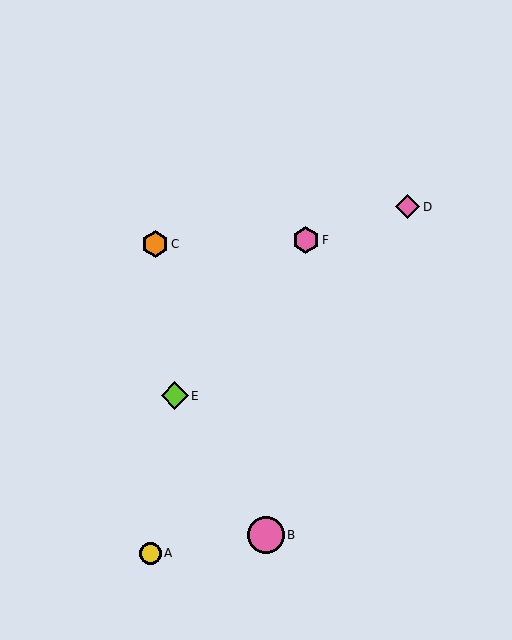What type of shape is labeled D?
Shape D is a pink diamond.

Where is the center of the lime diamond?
The center of the lime diamond is at (175, 396).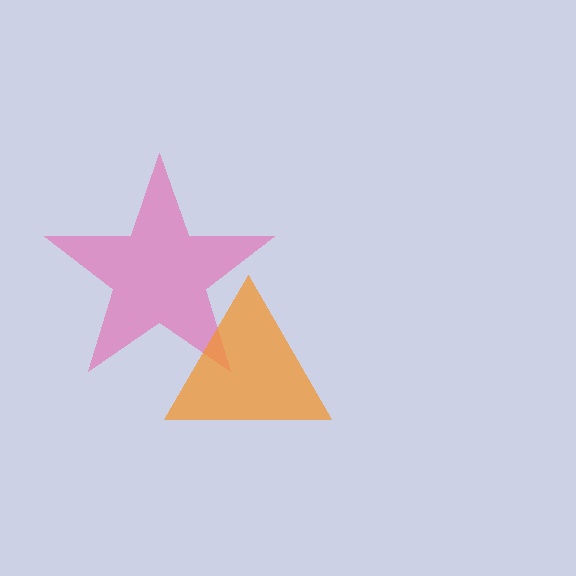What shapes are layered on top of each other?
The layered shapes are: a pink star, an orange triangle.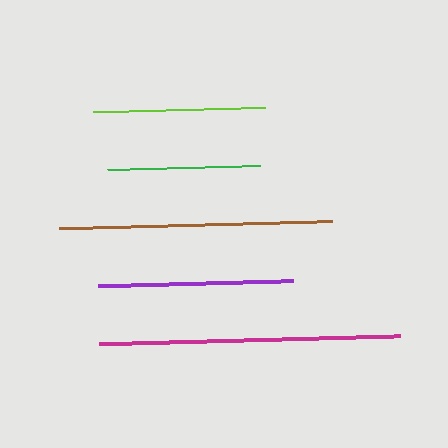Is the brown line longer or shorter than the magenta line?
The magenta line is longer than the brown line.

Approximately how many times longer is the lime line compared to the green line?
The lime line is approximately 1.1 times the length of the green line.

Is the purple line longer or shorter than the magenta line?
The magenta line is longer than the purple line.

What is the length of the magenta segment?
The magenta segment is approximately 301 pixels long.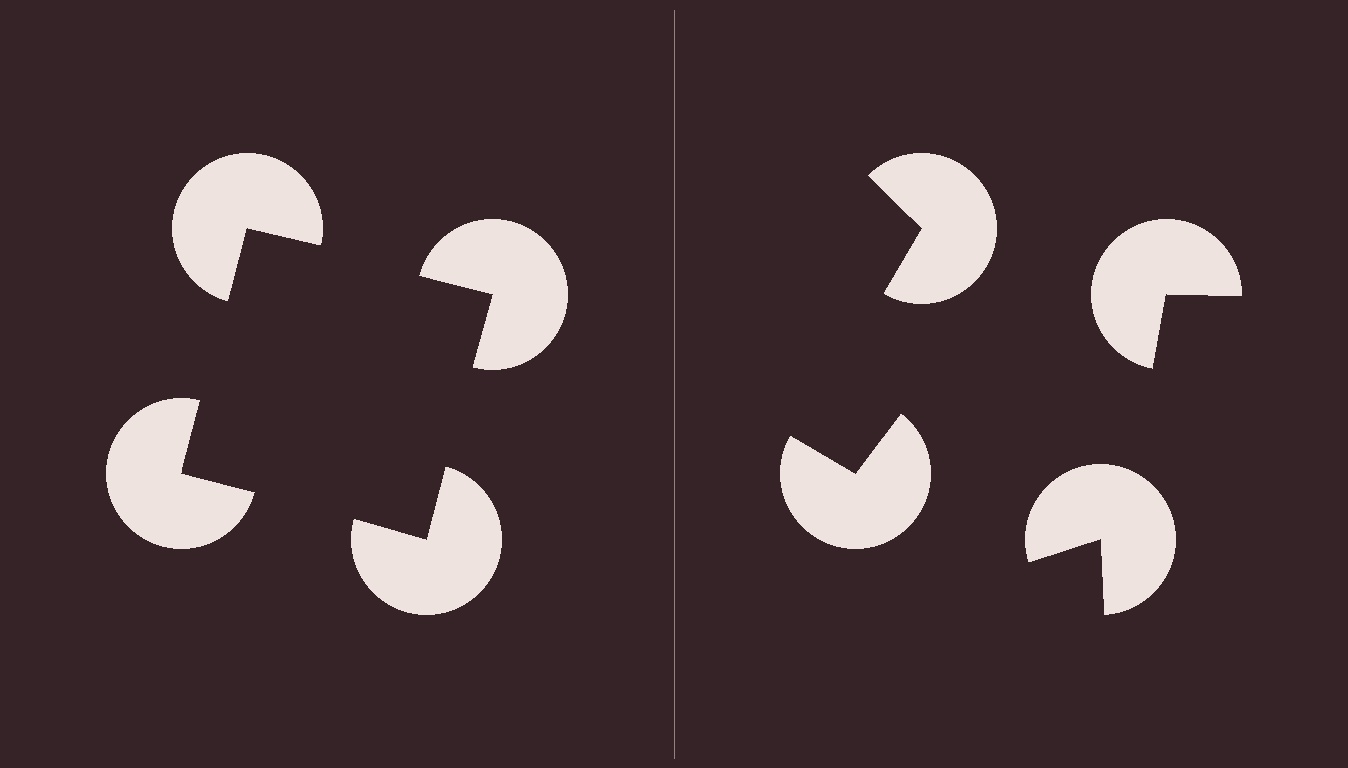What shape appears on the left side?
An illusory square.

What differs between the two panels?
The pac-man discs are positioned identically on both sides; only the wedge orientations differ. On the left they align to a square; on the right they are misaligned.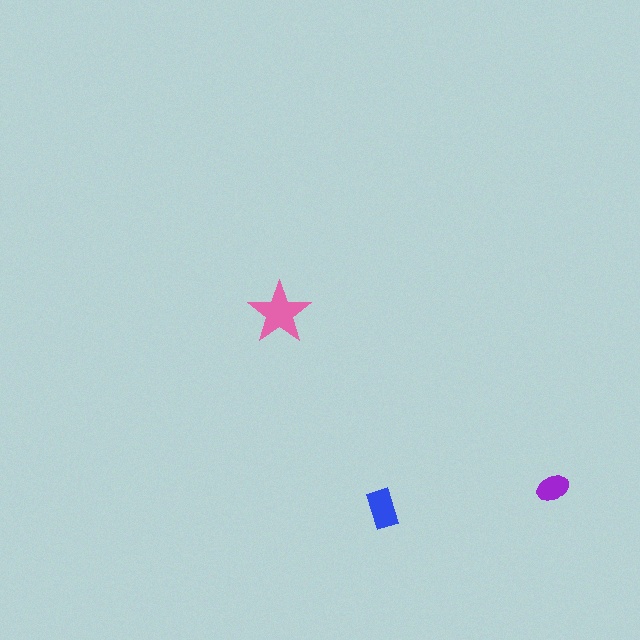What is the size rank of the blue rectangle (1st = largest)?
2nd.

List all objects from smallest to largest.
The purple ellipse, the blue rectangle, the pink star.